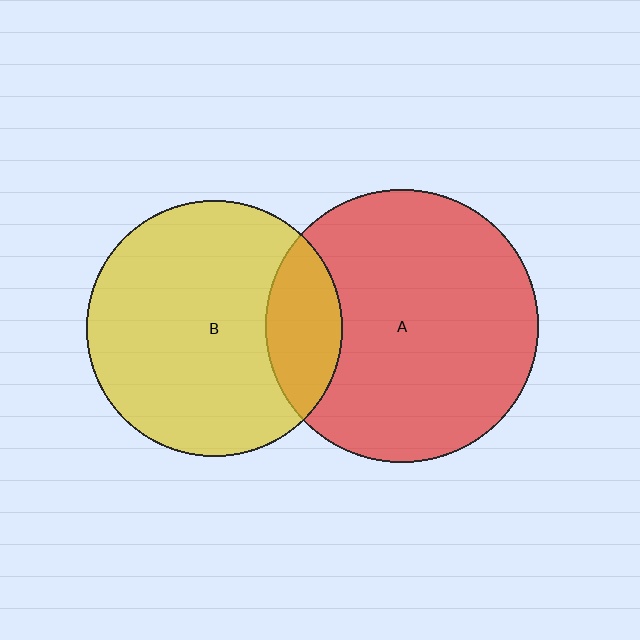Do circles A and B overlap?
Yes.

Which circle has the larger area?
Circle A (red).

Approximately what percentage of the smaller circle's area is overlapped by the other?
Approximately 20%.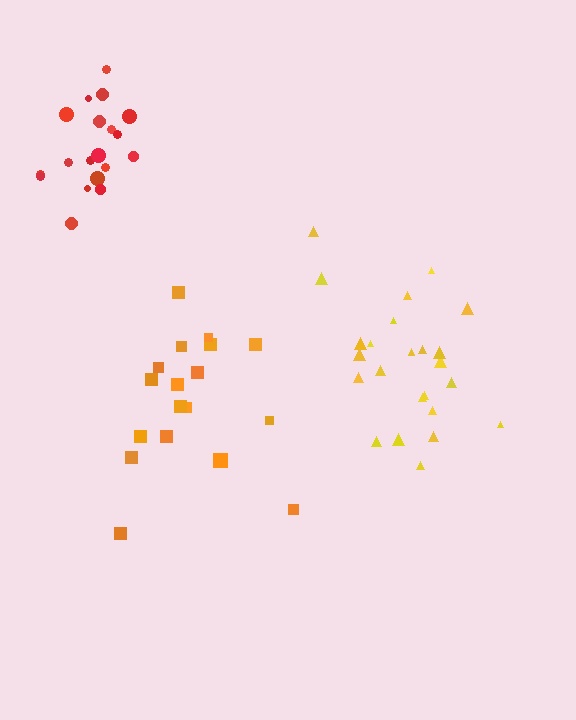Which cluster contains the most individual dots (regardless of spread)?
Yellow (25).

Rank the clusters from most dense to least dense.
red, yellow, orange.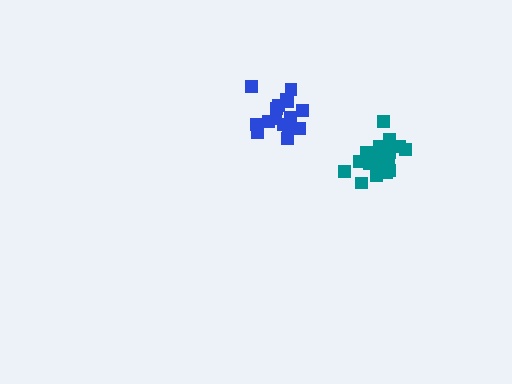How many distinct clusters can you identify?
There are 2 distinct clusters.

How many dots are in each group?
Group 1: 21 dots, Group 2: 16 dots (37 total).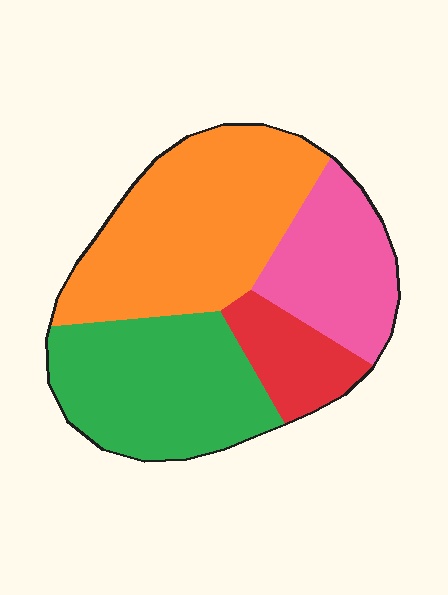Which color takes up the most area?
Orange, at roughly 40%.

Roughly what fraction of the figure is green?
Green takes up about one third (1/3) of the figure.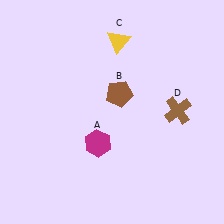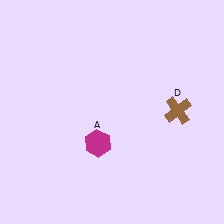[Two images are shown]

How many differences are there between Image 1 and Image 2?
There are 2 differences between the two images.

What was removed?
The brown pentagon (B), the yellow triangle (C) were removed in Image 2.